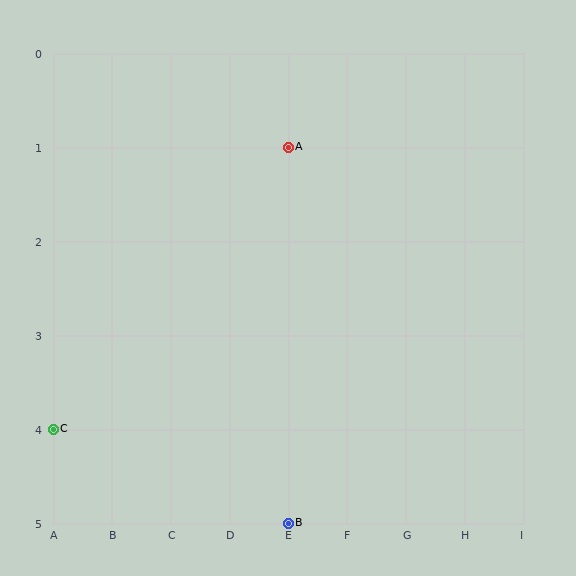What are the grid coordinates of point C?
Point C is at grid coordinates (A, 4).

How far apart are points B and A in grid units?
Points B and A are 4 rows apart.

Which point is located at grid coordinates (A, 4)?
Point C is at (A, 4).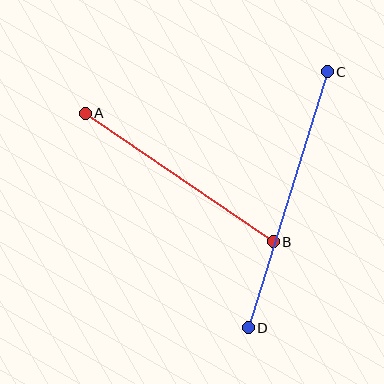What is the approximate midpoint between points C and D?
The midpoint is at approximately (288, 200) pixels.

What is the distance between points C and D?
The distance is approximately 268 pixels.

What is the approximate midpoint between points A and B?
The midpoint is at approximately (179, 178) pixels.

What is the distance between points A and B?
The distance is approximately 228 pixels.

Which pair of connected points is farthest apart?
Points C and D are farthest apart.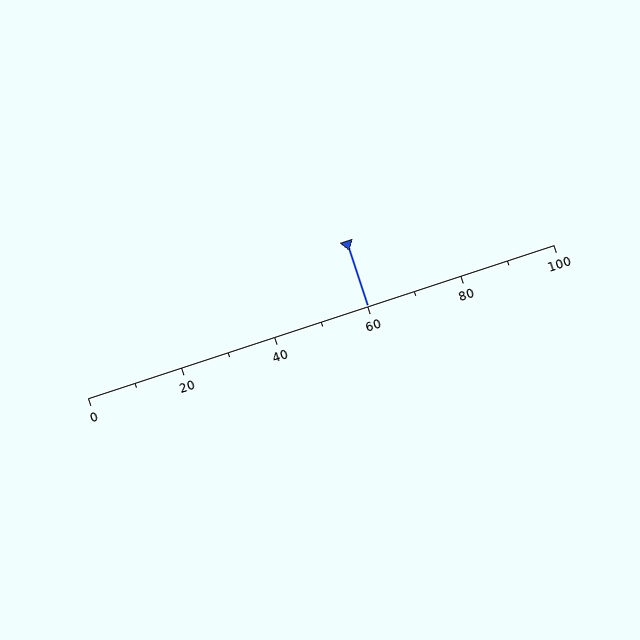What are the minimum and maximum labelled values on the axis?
The axis runs from 0 to 100.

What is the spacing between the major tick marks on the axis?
The major ticks are spaced 20 apart.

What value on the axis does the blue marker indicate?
The marker indicates approximately 60.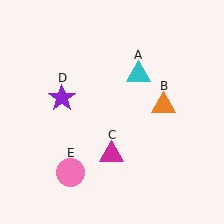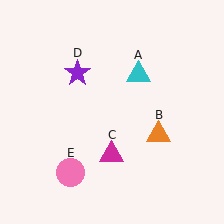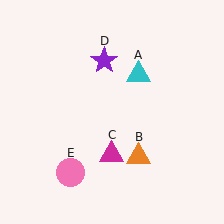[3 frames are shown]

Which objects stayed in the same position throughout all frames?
Cyan triangle (object A) and magenta triangle (object C) and pink circle (object E) remained stationary.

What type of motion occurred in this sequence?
The orange triangle (object B), purple star (object D) rotated clockwise around the center of the scene.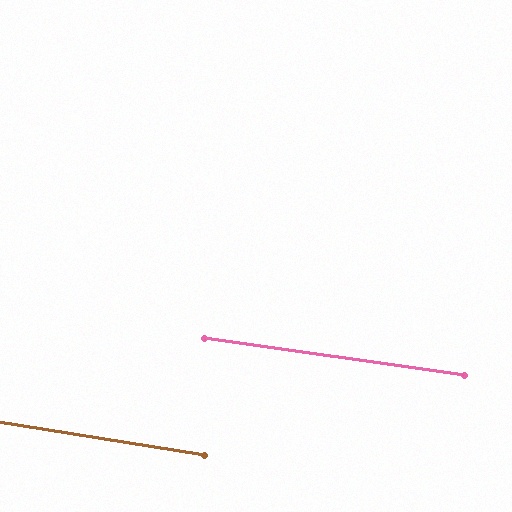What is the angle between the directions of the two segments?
Approximately 1 degree.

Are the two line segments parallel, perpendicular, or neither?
Parallel — their directions differ by only 0.9°.